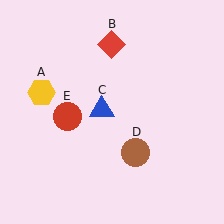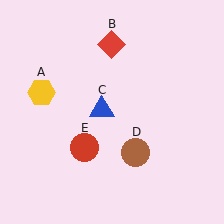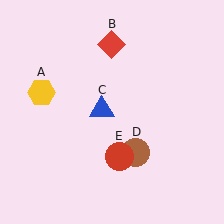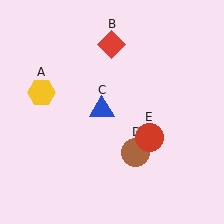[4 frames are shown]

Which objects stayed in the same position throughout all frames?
Yellow hexagon (object A) and red diamond (object B) and blue triangle (object C) and brown circle (object D) remained stationary.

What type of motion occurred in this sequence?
The red circle (object E) rotated counterclockwise around the center of the scene.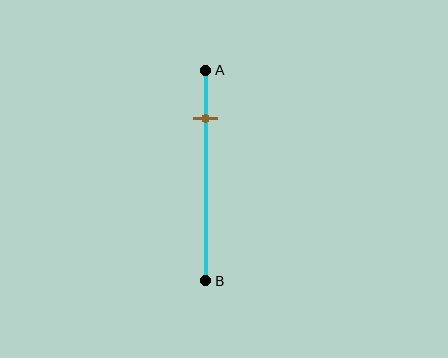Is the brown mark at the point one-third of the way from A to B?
No, the mark is at about 25% from A, not at the 33% one-third point.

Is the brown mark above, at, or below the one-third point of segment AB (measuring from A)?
The brown mark is above the one-third point of segment AB.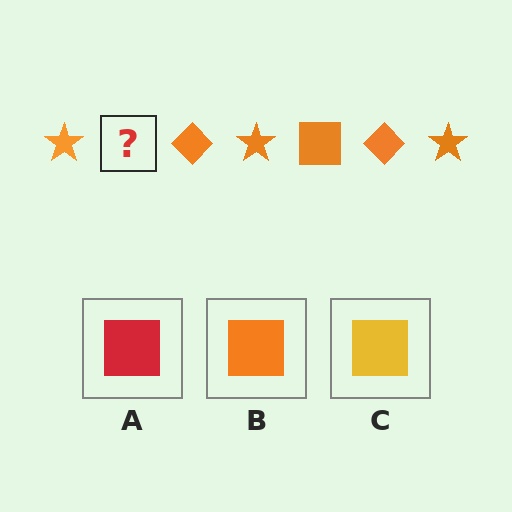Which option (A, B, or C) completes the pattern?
B.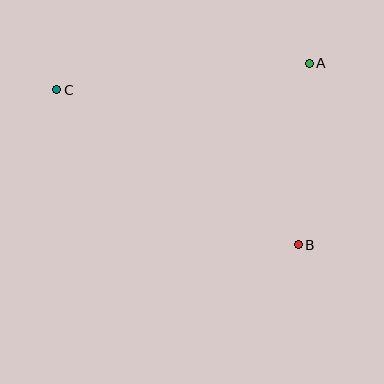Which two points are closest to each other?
Points A and B are closest to each other.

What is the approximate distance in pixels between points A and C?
The distance between A and C is approximately 254 pixels.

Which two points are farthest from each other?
Points B and C are farthest from each other.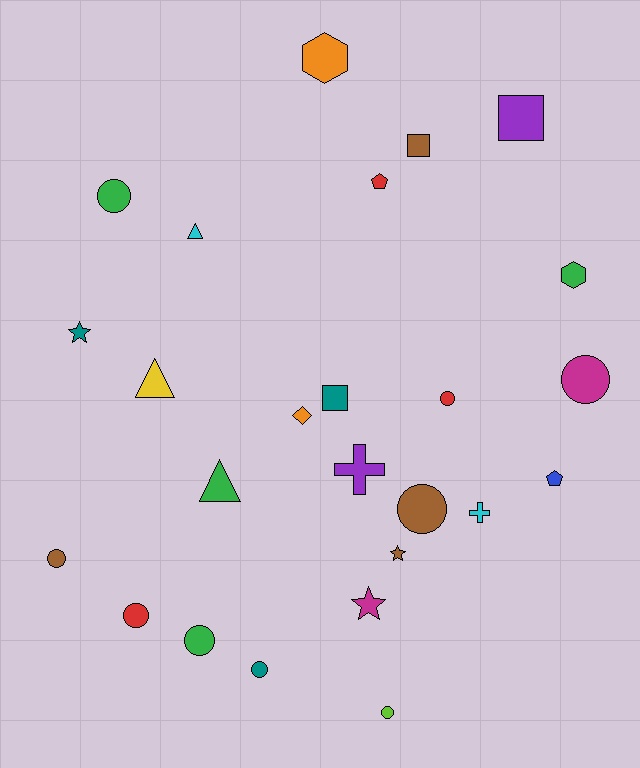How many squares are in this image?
There are 3 squares.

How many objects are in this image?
There are 25 objects.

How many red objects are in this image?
There are 3 red objects.